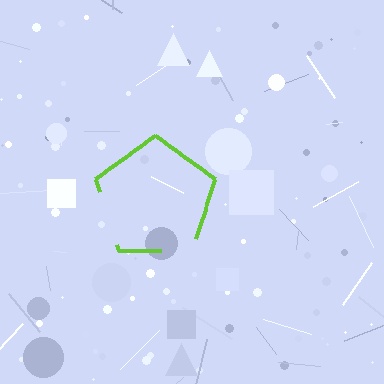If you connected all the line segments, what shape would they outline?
They would outline a pentagon.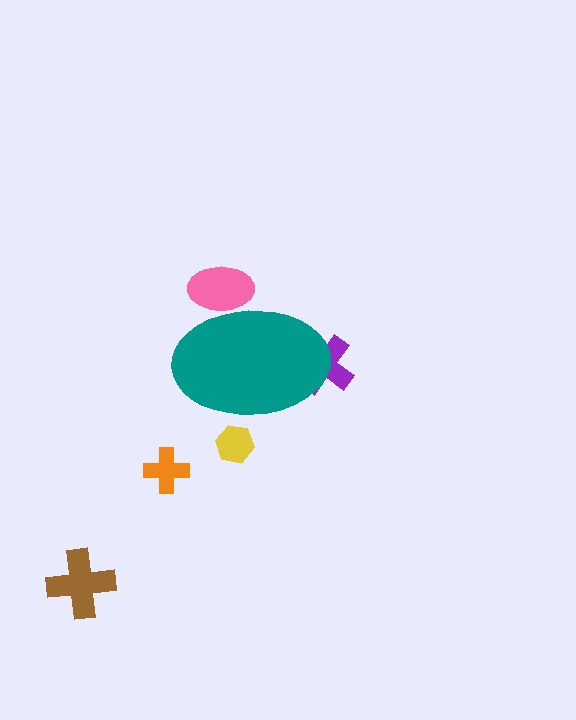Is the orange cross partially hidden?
No, the orange cross is fully visible.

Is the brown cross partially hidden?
No, the brown cross is fully visible.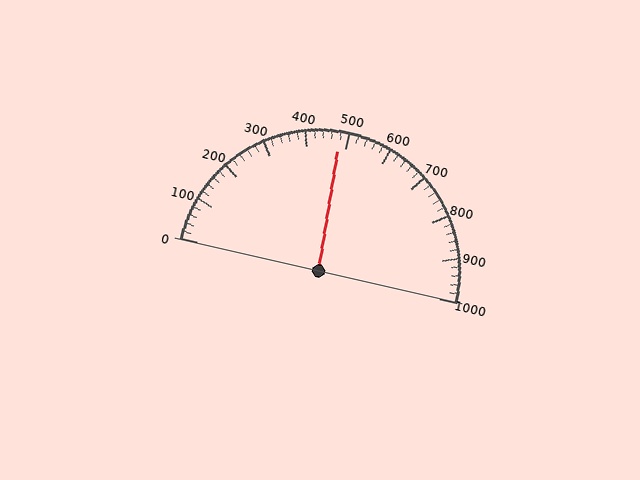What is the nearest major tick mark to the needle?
The nearest major tick mark is 500.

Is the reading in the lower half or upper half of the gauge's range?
The reading is in the lower half of the range (0 to 1000).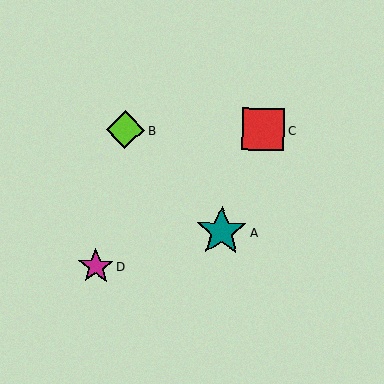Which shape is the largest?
The teal star (labeled A) is the largest.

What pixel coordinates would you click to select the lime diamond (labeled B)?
Click at (125, 130) to select the lime diamond B.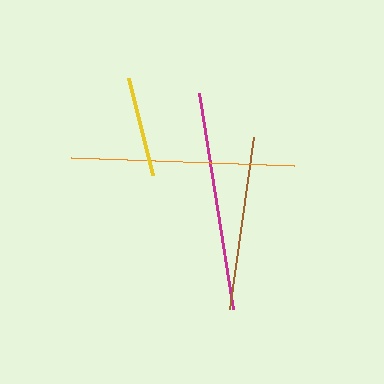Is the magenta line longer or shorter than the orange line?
The orange line is longer than the magenta line.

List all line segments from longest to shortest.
From longest to shortest: orange, magenta, brown, yellow.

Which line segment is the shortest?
The yellow line is the shortest at approximately 100 pixels.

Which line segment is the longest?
The orange line is the longest at approximately 222 pixels.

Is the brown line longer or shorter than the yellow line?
The brown line is longer than the yellow line.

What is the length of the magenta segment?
The magenta segment is approximately 218 pixels long.